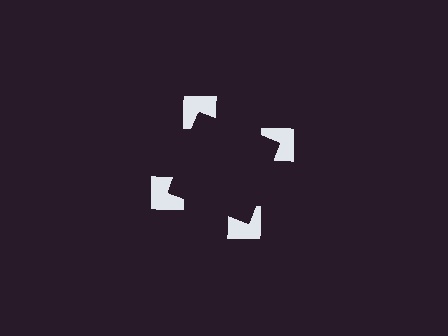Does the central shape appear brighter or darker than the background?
It typically appears slightly darker than the background, even though no actual brightness change is drawn.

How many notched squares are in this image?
There are 4 — one at each vertex of the illusory square.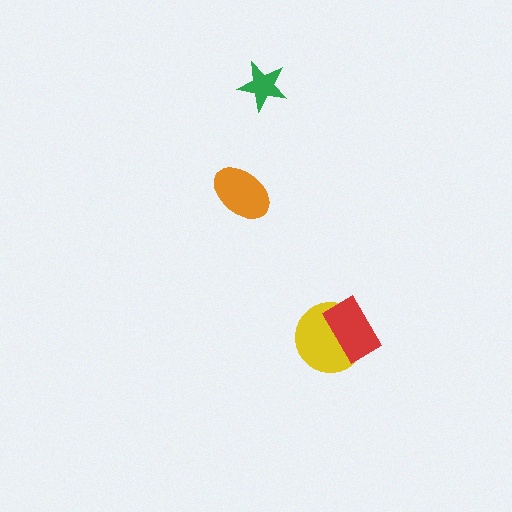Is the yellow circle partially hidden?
Yes, it is partially covered by another shape.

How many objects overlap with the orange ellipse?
0 objects overlap with the orange ellipse.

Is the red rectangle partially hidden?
No, no other shape covers it.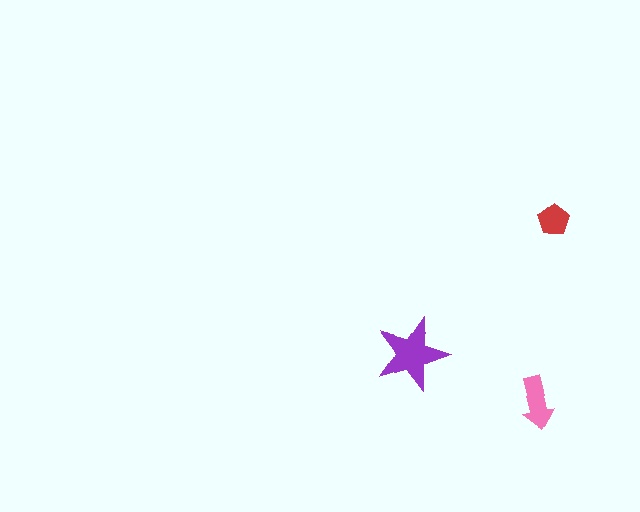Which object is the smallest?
The red pentagon.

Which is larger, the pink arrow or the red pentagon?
The pink arrow.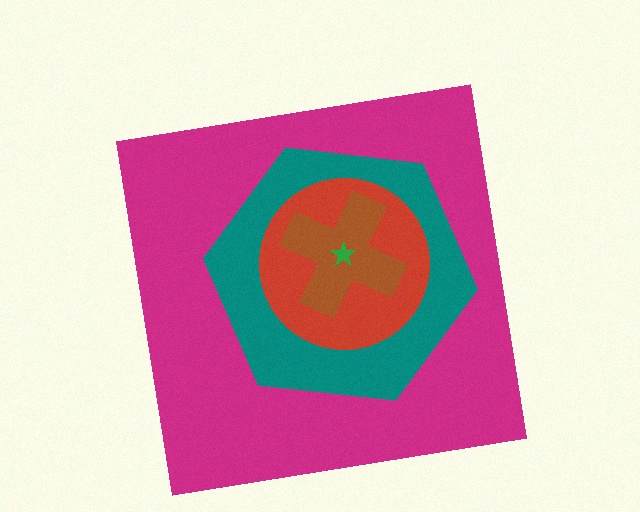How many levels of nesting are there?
5.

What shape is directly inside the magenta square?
The teal hexagon.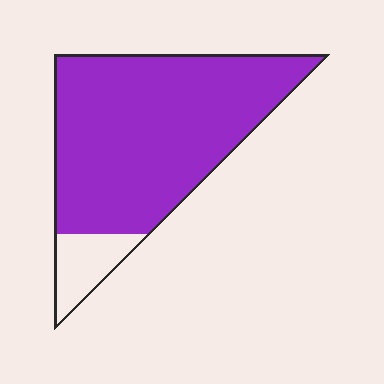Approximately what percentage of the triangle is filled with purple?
Approximately 90%.